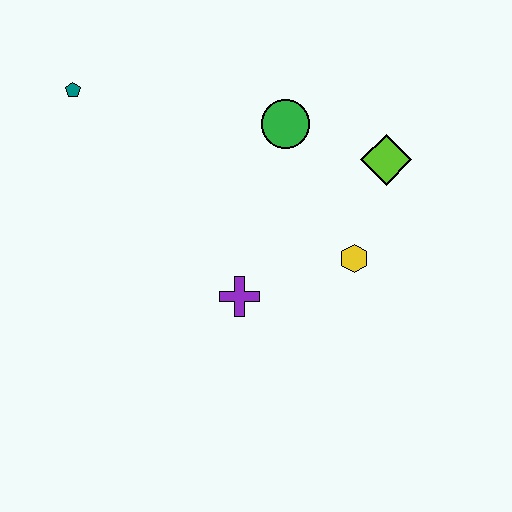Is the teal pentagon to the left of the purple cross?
Yes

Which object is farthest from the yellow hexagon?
The teal pentagon is farthest from the yellow hexagon.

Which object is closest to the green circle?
The lime diamond is closest to the green circle.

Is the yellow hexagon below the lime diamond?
Yes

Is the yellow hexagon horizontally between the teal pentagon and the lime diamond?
Yes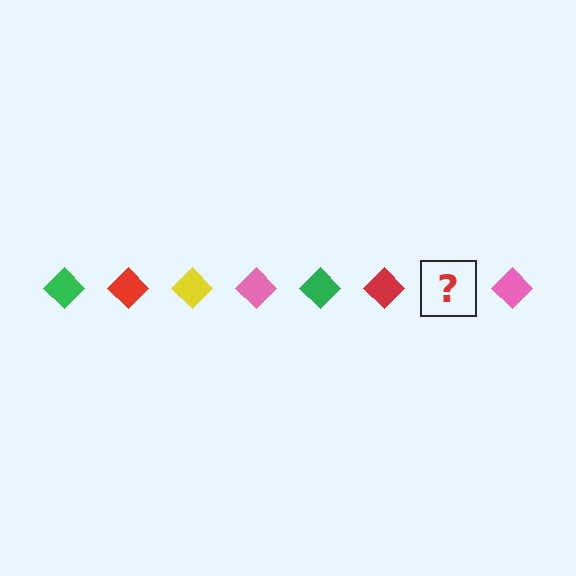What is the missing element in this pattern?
The missing element is a yellow diamond.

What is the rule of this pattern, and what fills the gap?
The rule is that the pattern cycles through green, red, yellow, pink diamonds. The gap should be filled with a yellow diamond.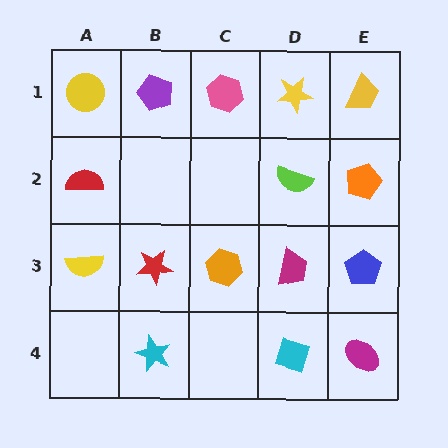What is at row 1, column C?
A pink hexagon.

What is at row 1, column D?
A yellow star.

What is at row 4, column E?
A magenta ellipse.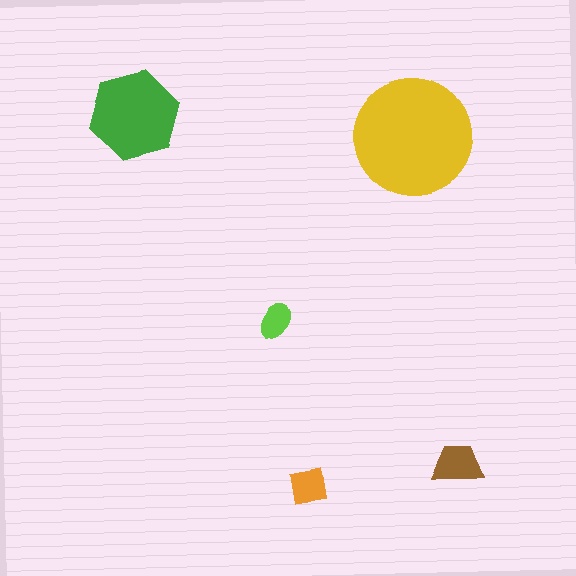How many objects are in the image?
There are 5 objects in the image.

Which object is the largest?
The yellow circle.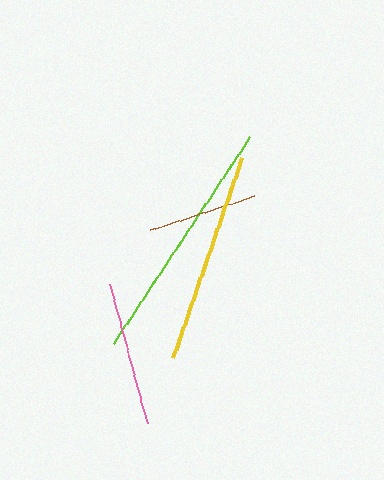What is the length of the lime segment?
The lime segment is approximately 248 pixels long.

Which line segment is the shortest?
The brown line is the shortest at approximately 109 pixels.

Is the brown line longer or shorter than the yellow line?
The yellow line is longer than the brown line.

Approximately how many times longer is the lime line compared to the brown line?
The lime line is approximately 2.3 times the length of the brown line.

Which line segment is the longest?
The lime line is the longest at approximately 248 pixels.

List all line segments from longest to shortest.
From longest to shortest: lime, yellow, pink, brown.